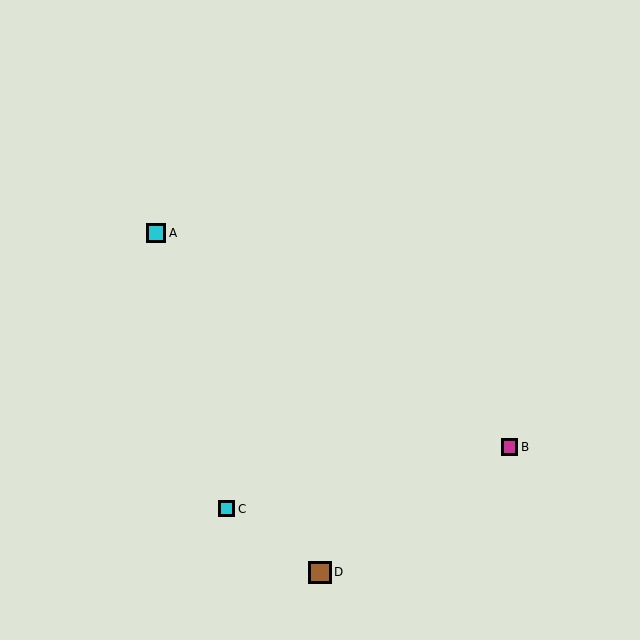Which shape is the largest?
The brown square (labeled D) is the largest.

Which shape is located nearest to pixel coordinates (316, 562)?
The brown square (labeled D) at (320, 572) is nearest to that location.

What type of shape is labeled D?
Shape D is a brown square.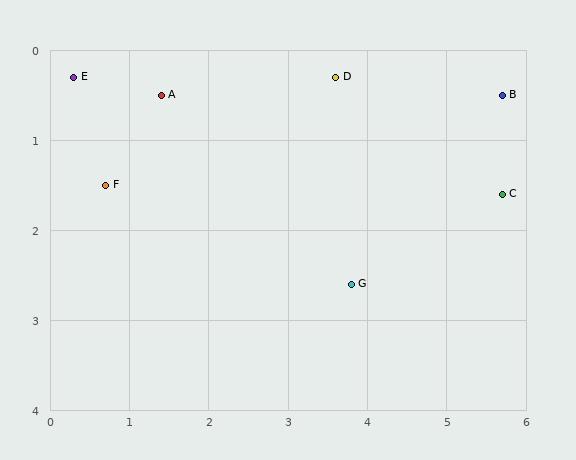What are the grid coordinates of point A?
Point A is at approximately (1.4, 0.5).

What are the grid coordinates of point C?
Point C is at approximately (5.7, 1.6).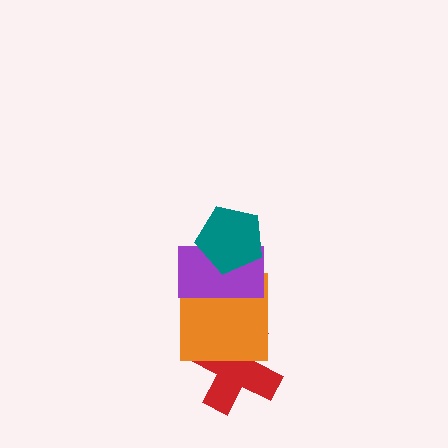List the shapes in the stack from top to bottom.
From top to bottom: the teal pentagon, the purple rectangle, the orange square, the red cross.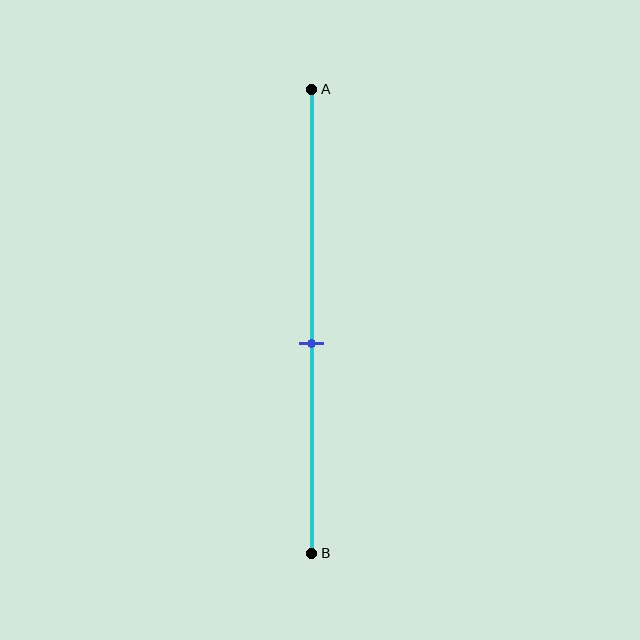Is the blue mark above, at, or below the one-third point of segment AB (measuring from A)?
The blue mark is below the one-third point of segment AB.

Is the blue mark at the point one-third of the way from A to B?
No, the mark is at about 55% from A, not at the 33% one-third point.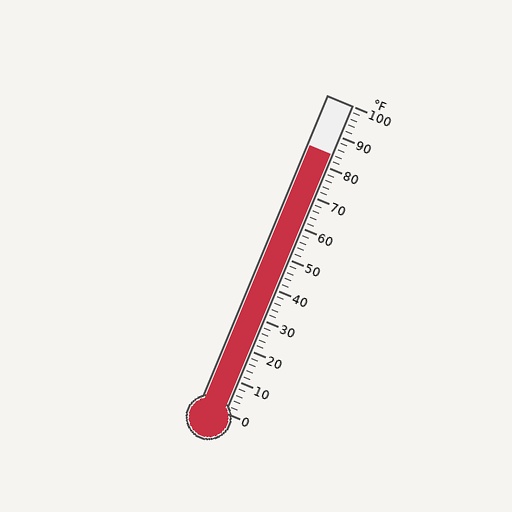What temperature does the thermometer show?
The thermometer shows approximately 84°F.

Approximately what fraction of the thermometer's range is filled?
The thermometer is filled to approximately 85% of its range.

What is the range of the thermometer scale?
The thermometer scale ranges from 0°F to 100°F.